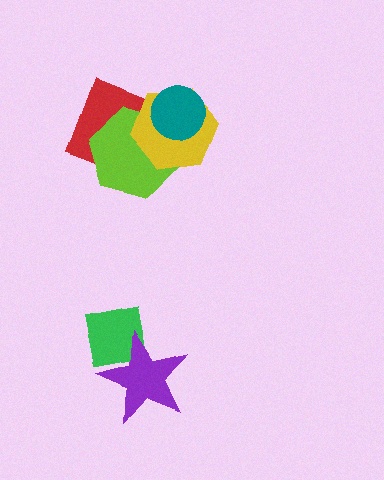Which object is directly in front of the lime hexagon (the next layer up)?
The yellow hexagon is directly in front of the lime hexagon.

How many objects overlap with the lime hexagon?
3 objects overlap with the lime hexagon.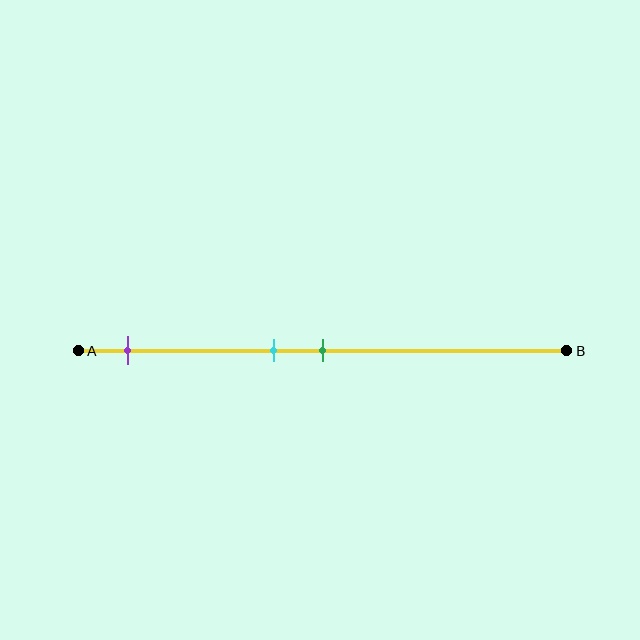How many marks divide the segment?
There are 3 marks dividing the segment.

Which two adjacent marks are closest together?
The cyan and green marks are the closest adjacent pair.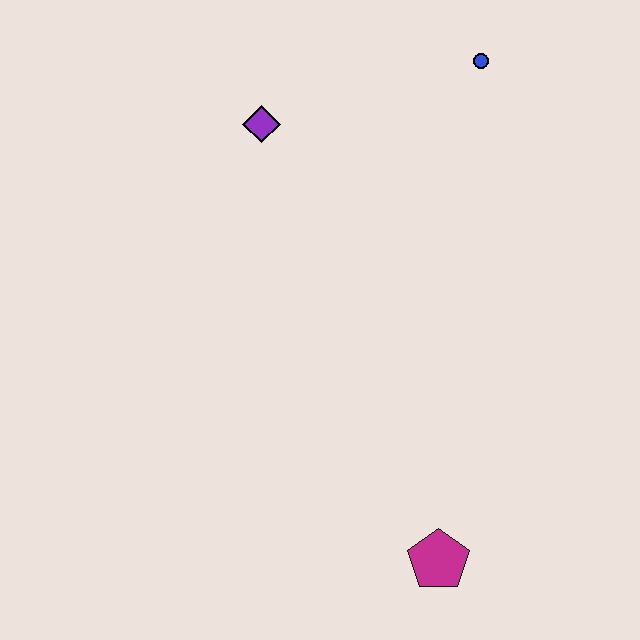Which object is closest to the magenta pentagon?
The purple diamond is closest to the magenta pentagon.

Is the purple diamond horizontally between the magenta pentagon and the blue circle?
No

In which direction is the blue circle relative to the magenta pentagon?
The blue circle is above the magenta pentagon.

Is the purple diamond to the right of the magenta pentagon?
No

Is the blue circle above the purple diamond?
Yes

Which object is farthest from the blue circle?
The magenta pentagon is farthest from the blue circle.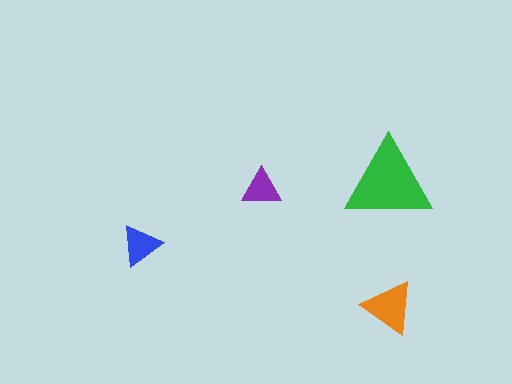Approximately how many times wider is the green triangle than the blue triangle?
About 2 times wider.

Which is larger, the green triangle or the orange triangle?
The green one.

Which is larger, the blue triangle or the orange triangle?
The orange one.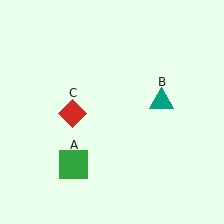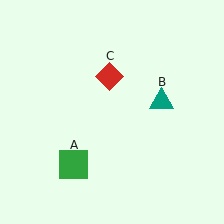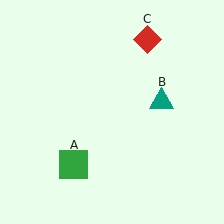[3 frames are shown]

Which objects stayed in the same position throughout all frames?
Green square (object A) and teal triangle (object B) remained stationary.